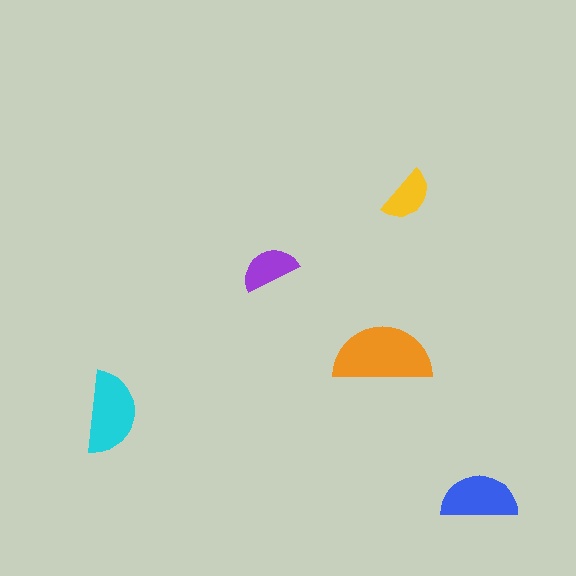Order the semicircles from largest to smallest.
the orange one, the cyan one, the blue one, the purple one, the yellow one.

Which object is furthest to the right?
The blue semicircle is rightmost.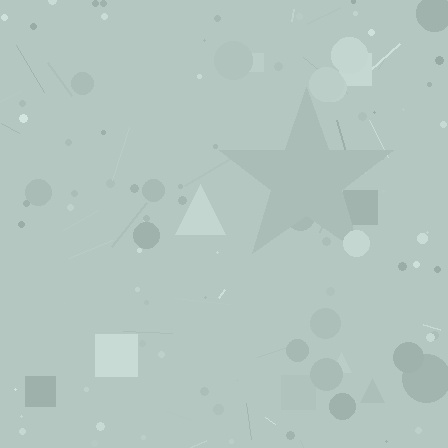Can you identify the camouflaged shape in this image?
The camouflaged shape is a star.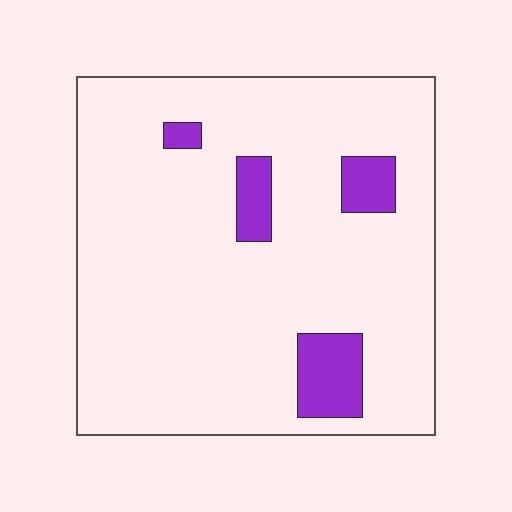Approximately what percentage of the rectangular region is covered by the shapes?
Approximately 10%.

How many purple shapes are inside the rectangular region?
4.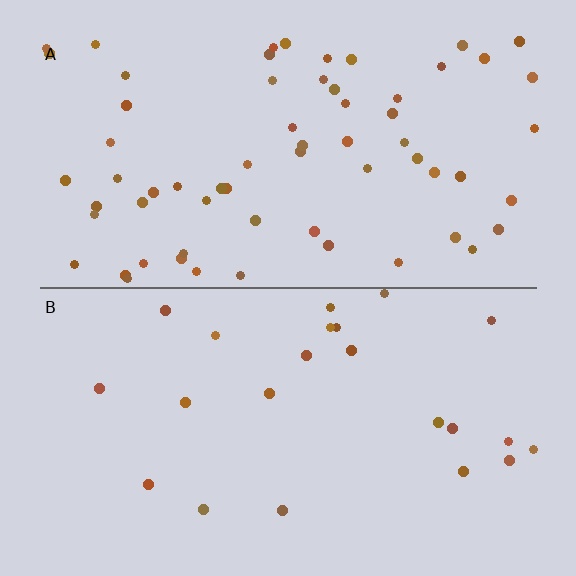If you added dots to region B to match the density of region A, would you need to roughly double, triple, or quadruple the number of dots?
Approximately triple.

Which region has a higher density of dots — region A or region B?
A (the top).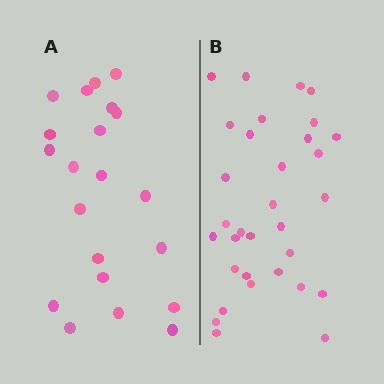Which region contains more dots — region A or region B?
Region B (the right region) has more dots.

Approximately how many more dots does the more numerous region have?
Region B has roughly 12 or so more dots than region A.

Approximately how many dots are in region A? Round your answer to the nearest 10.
About 20 dots. (The exact count is 21, which rounds to 20.)